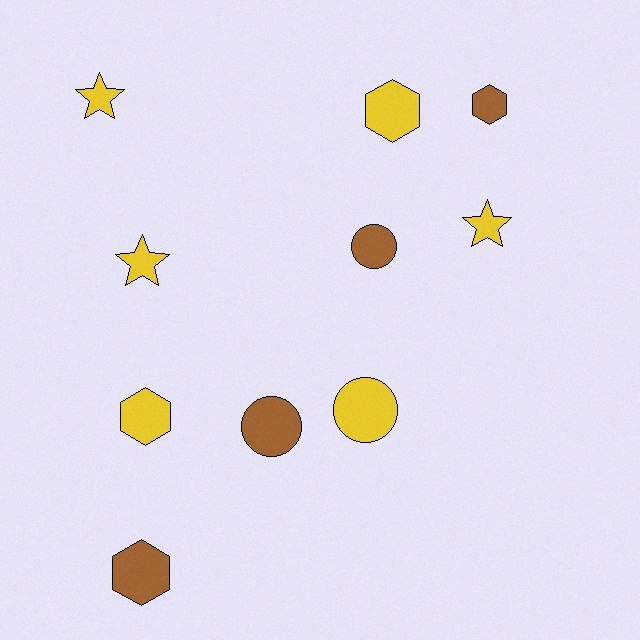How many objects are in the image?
There are 10 objects.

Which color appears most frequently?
Yellow, with 6 objects.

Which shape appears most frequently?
Hexagon, with 4 objects.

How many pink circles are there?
There are no pink circles.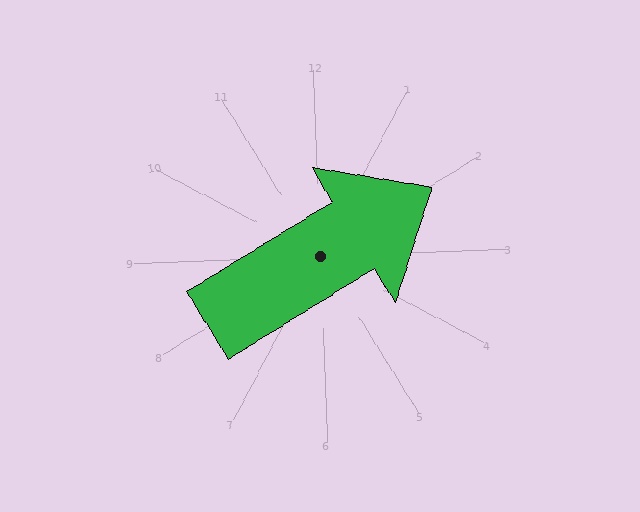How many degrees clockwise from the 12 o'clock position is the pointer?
Approximately 60 degrees.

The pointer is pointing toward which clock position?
Roughly 2 o'clock.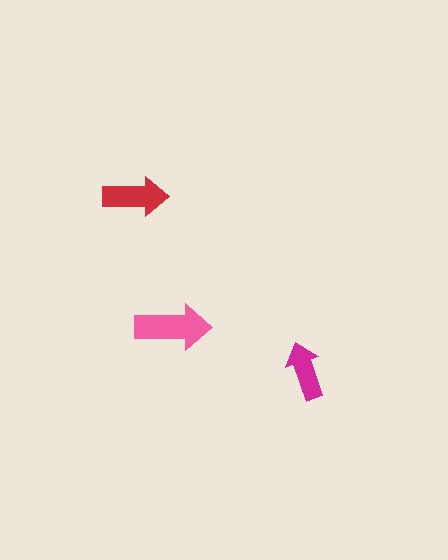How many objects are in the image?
There are 3 objects in the image.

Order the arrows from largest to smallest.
the pink one, the red one, the magenta one.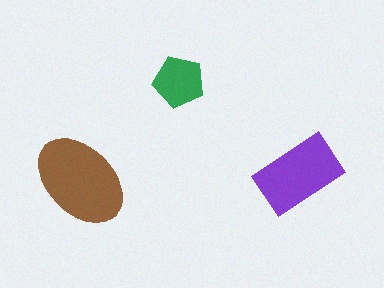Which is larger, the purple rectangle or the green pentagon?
The purple rectangle.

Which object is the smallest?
The green pentagon.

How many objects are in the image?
There are 3 objects in the image.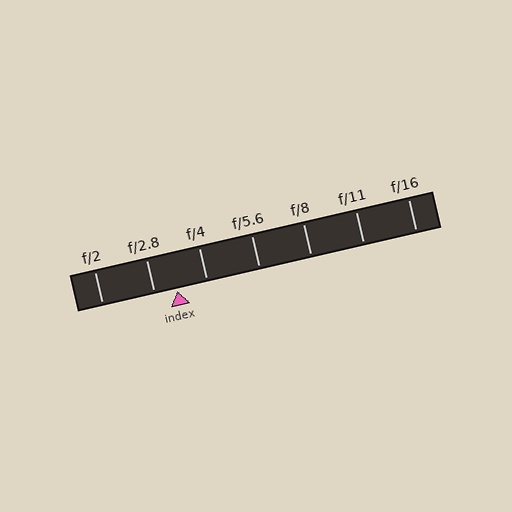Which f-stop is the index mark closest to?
The index mark is closest to f/2.8.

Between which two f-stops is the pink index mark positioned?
The index mark is between f/2.8 and f/4.